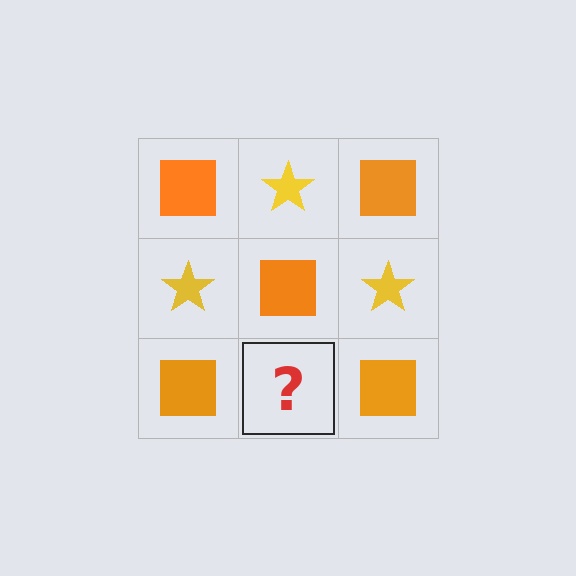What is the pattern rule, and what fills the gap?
The rule is that it alternates orange square and yellow star in a checkerboard pattern. The gap should be filled with a yellow star.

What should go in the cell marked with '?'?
The missing cell should contain a yellow star.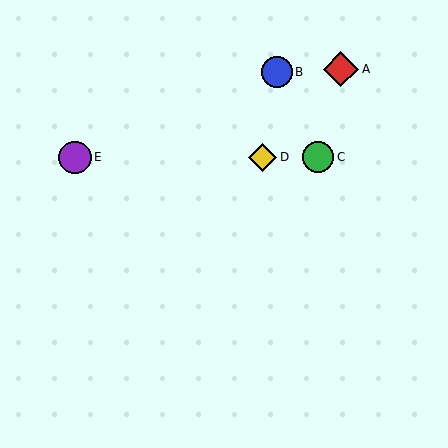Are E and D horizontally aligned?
Yes, both are at y≈157.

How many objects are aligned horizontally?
3 objects (C, D, E) are aligned horizontally.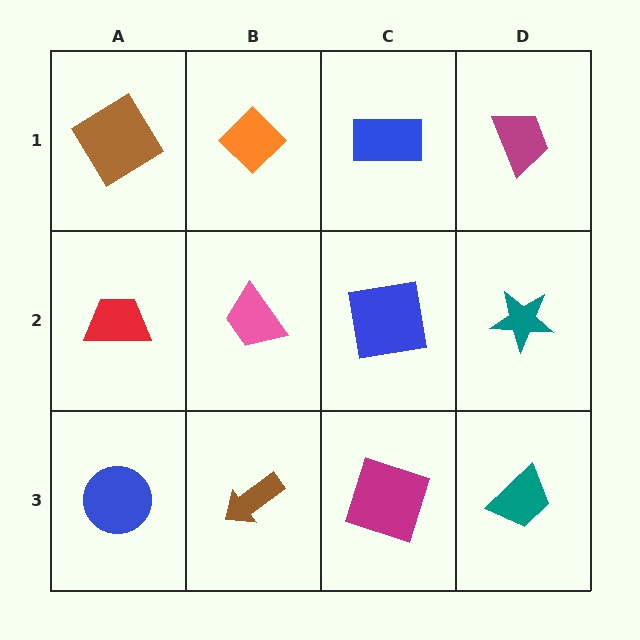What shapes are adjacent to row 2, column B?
An orange diamond (row 1, column B), a brown arrow (row 3, column B), a red trapezoid (row 2, column A), a blue square (row 2, column C).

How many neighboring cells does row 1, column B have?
3.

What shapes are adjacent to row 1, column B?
A pink trapezoid (row 2, column B), a brown diamond (row 1, column A), a blue rectangle (row 1, column C).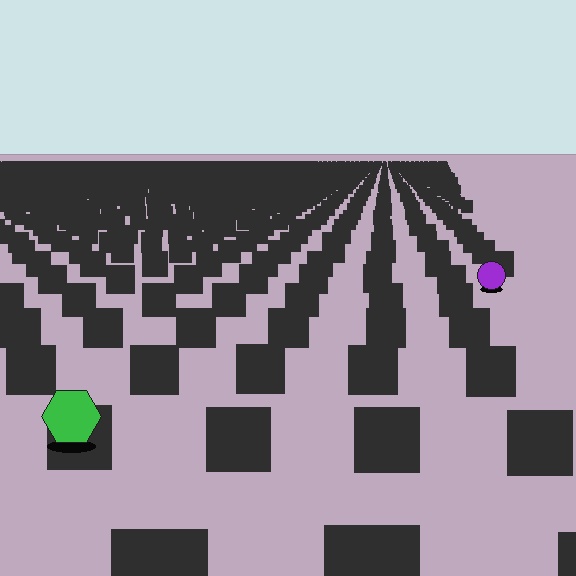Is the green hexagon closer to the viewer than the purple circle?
Yes. The green hexagon is closer — you can tell from the texture gradient: the ground texture is coarser near it.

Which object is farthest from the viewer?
The purple circle is farthest from the viewer. It appears smaller and the ground texture around it is denser.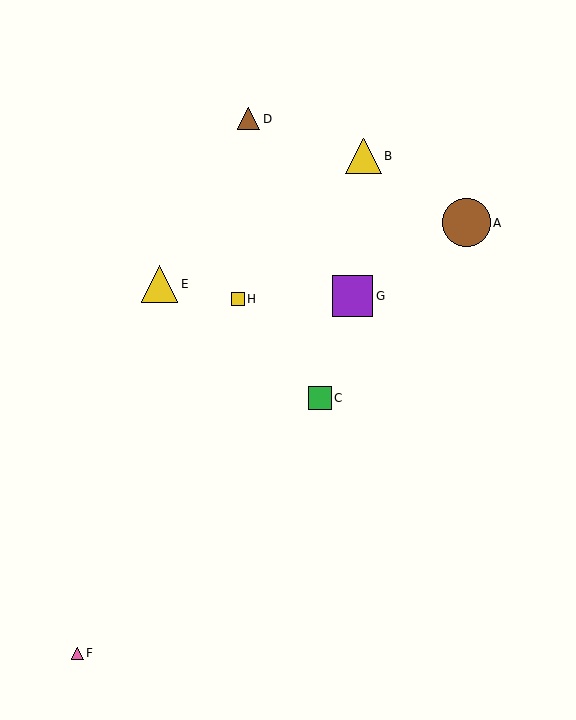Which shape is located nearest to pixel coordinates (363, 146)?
The yellow triangle (labeled B) at (363, 156) is nearest to that location.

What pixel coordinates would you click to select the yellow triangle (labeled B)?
Click at (363, 156) to select the yellow triangle B.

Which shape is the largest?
The brown circle (labeled A) is the largest.